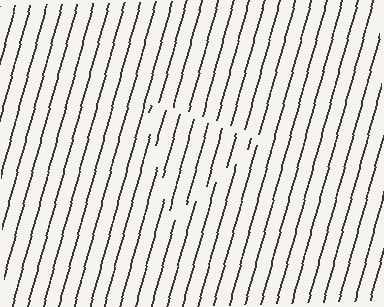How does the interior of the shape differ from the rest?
The interior of the shape contains the same grating, shifted by half a period — the contour is defined by the phase discontinuity where line-ends from the inner and outer gratings abut.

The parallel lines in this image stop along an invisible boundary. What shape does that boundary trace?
An illusory triangle. The interior of the shape contains the same grating, shifted by half a period — the contour is defined by the phase discontinuity where line-ends from the inner and outer gratings abut.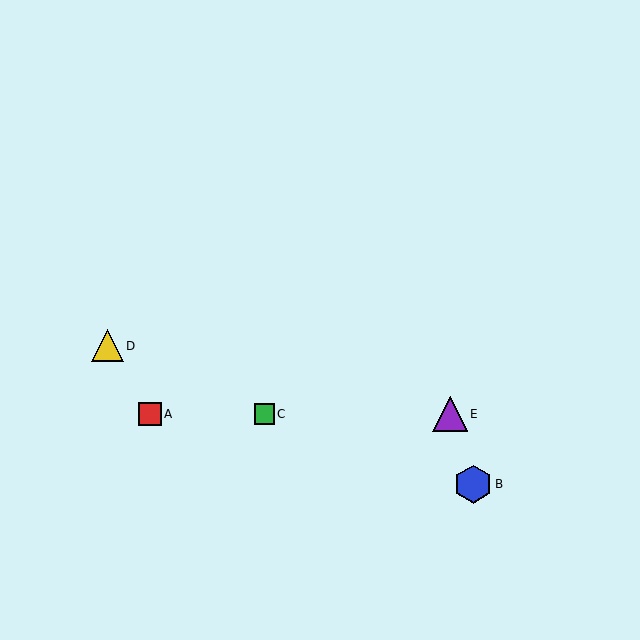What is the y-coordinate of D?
Object D is at y≈346.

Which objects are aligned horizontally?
Objects A, C, E are aligned horizontally.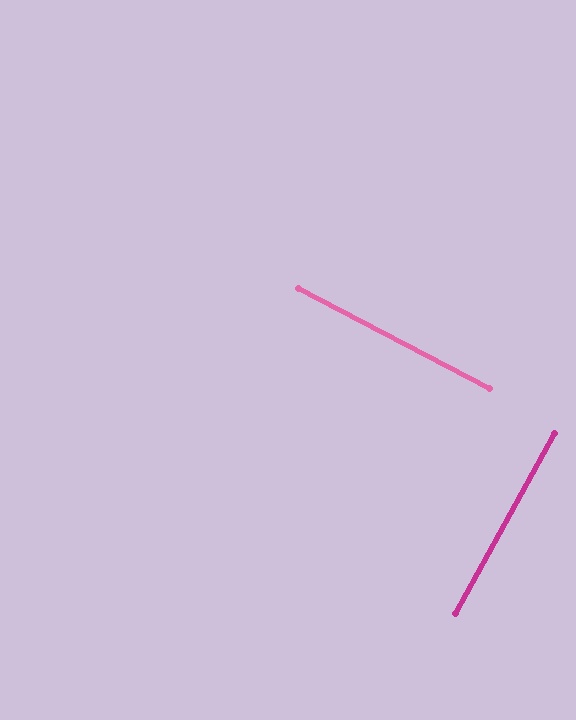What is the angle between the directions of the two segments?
Approximately 89 degrees.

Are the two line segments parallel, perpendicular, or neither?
Perpendicular — they meet at approximately 89°.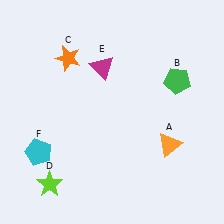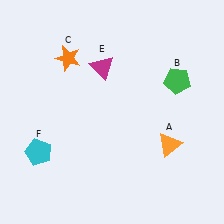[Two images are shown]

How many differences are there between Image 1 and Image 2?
There is 1 difference between the two images.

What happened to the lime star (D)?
The lime star (D) was removed in Image 2. It was in the bottom-left area of Image 1.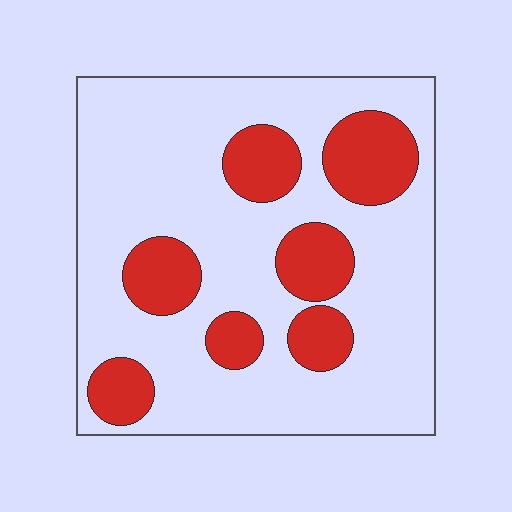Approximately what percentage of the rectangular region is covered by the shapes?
Approximately 25%.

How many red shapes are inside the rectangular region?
7.